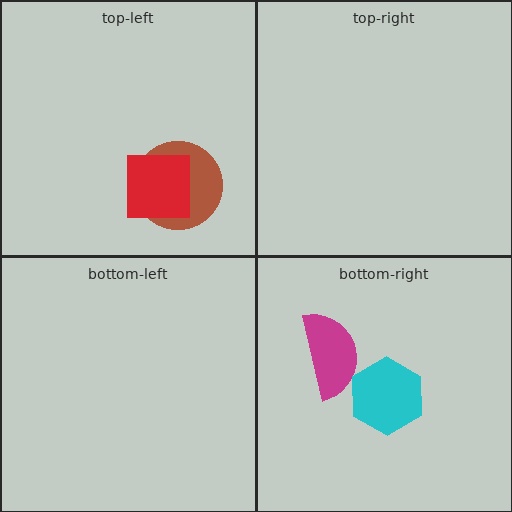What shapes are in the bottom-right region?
The magenta semicircle, the cyan hexagon.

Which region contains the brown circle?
The top-left region.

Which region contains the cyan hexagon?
The bottom-right region.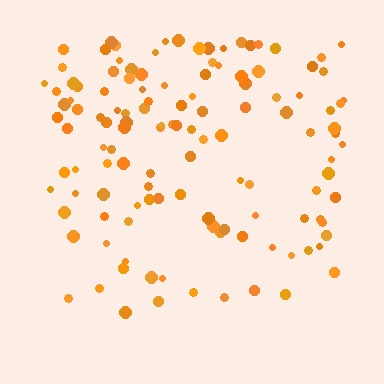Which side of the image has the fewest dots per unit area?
The bottom.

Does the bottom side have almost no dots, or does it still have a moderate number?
Still a moderate number, just noticeably fewer than the top.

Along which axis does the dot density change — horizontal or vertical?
Vertical.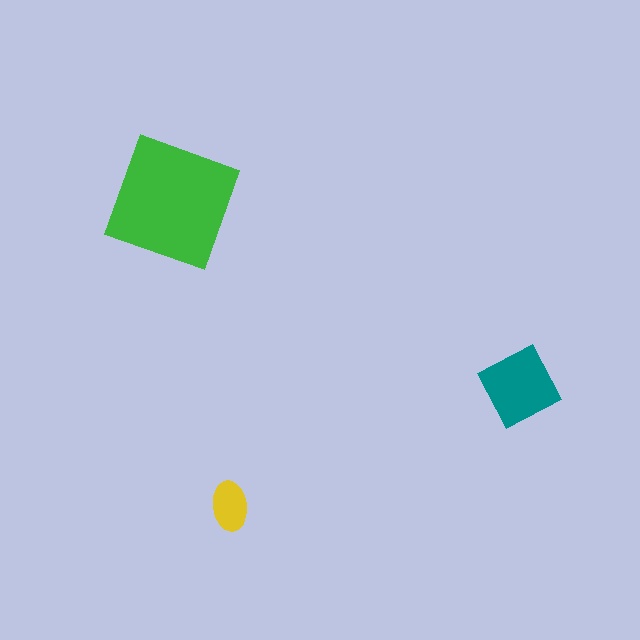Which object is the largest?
The green square.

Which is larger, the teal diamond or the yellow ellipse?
The teal diamond.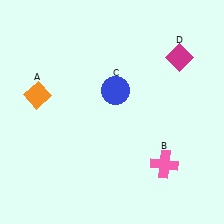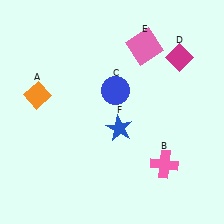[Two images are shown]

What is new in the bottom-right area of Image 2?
A blue star (F) was added in the bottom-right area of Image 2.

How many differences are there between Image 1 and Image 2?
There are 2 differences between the two images.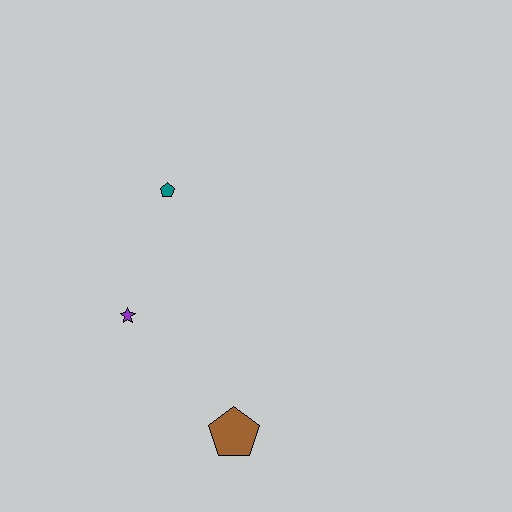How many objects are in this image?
There are 3 objects.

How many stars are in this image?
There is 1 star.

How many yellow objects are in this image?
There are no yellow objects.